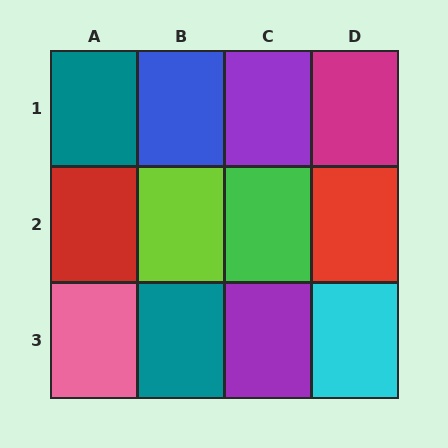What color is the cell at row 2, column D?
Red.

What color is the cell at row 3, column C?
Purple.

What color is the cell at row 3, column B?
Teal.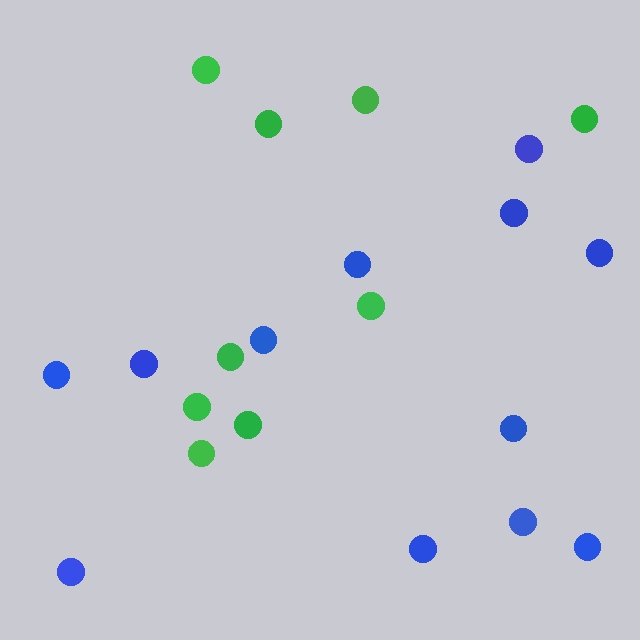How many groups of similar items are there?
There are 2 groups: one group of blue circles (12) and one group of green circles (9).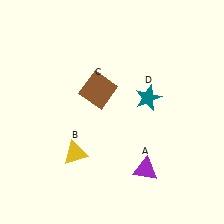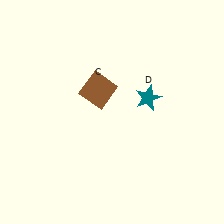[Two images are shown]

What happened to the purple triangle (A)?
The purple triangle (A) was removed in Image 2. It was in the bottom-right area of Image 1.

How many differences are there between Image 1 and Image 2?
There are 2 differences between the two images.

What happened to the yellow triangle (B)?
The yellow triangle (B) was removed in Image 2. It was in the bottom-left area of Image 1.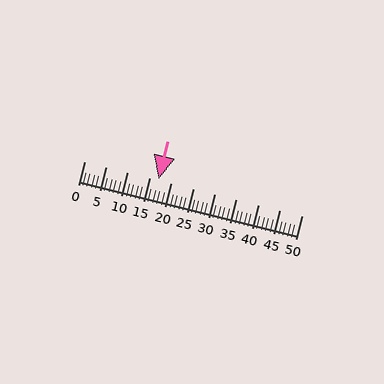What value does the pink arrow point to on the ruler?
The pink arrow points to approximately 17.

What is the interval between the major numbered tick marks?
The major tick marks are spaced 5 units apart.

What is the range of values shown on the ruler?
The ruler shows values from 0 to 50.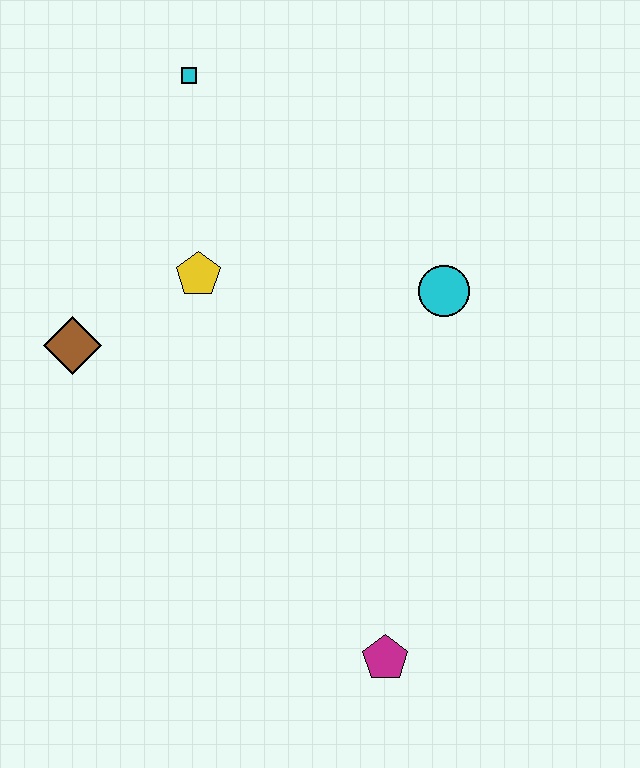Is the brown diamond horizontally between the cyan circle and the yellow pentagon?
No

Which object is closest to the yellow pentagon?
The brown diamond is closest to the yellow pentagon.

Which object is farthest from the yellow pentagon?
The magenta pentagon is farthest from the yellow pentagon.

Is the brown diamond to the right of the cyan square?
No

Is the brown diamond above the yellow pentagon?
No